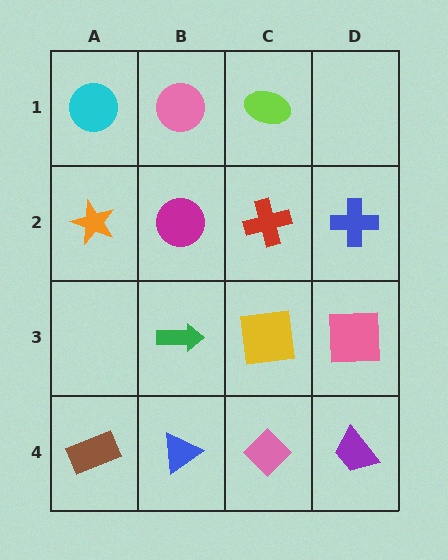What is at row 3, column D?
A pink square.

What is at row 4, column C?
A pink diamond.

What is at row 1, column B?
A pink circle.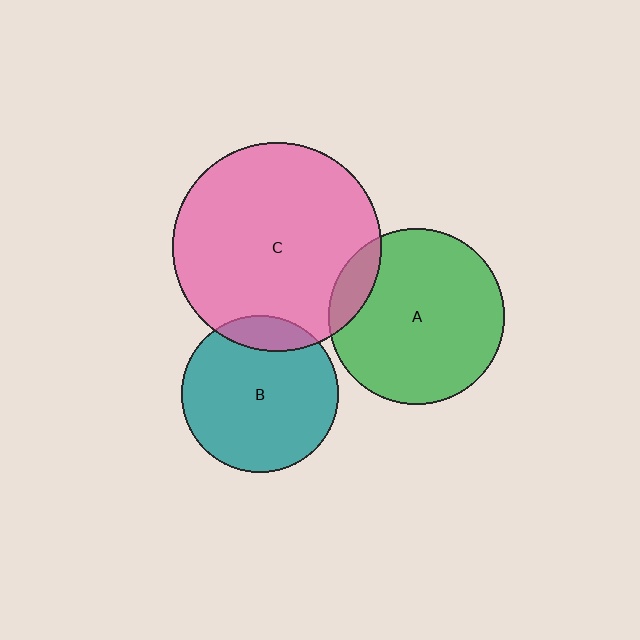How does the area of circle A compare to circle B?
Approximately 1.3 times.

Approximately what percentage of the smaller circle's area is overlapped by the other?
Approximately 15%.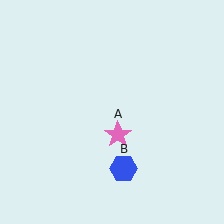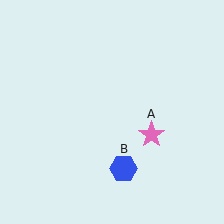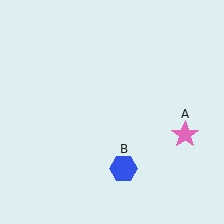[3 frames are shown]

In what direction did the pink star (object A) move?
The pink star (object A) moved right.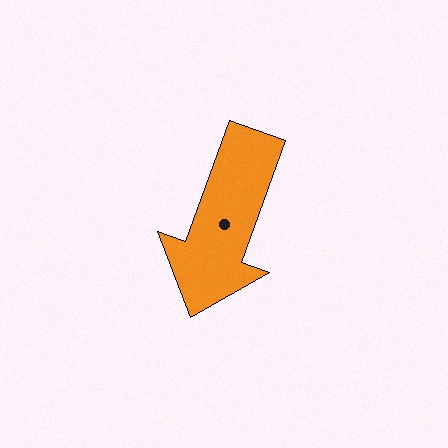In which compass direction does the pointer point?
South.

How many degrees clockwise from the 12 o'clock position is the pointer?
Approximately 200 degrees.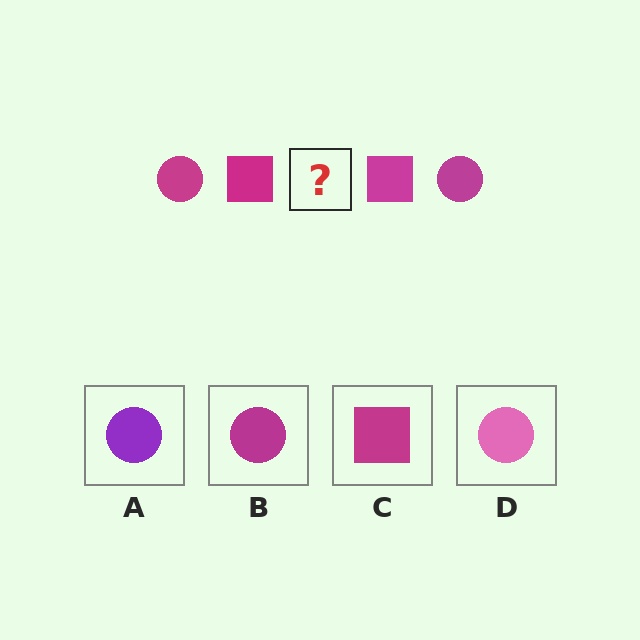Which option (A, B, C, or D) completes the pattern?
B.